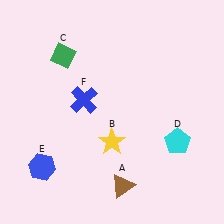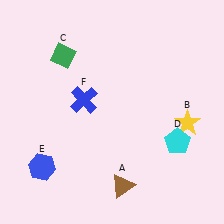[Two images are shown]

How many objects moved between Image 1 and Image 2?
1 object moved between the two images.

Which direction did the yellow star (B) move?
The yellow star (B) moved right.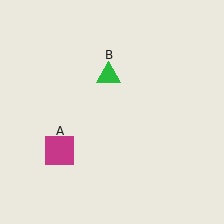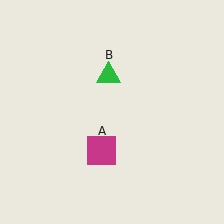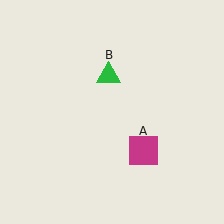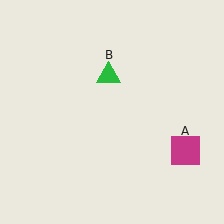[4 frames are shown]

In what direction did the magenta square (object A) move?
The magenta square (object A) moved right.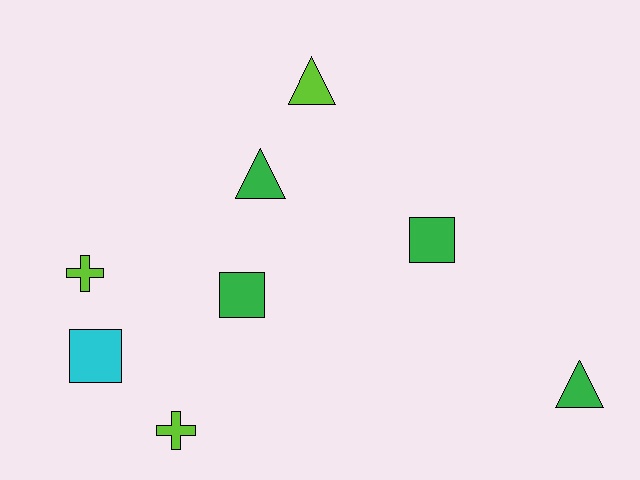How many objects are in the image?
There are 8 objects.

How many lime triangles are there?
There is 1 lime triangle.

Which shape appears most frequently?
Triangle, with 3 objects.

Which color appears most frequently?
Green, with 4 objects.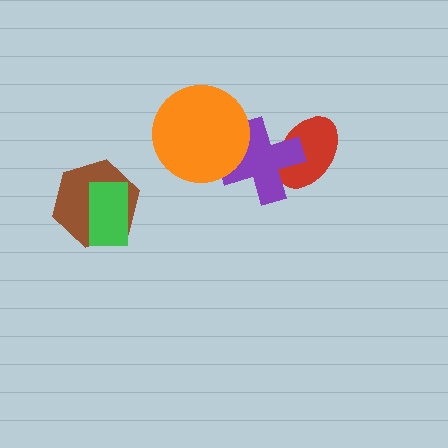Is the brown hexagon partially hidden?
Yes, it is partially covered by another shape.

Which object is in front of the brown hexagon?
The green rectangle is in front of the brown hexagon.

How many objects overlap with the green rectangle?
1 object overlaps with the green rectangle.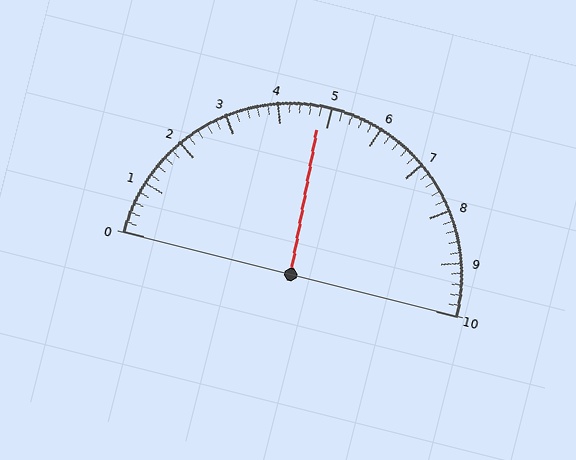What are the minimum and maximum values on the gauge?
The gauge ranges from 0 to 10.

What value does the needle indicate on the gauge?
The needle indicates approximately 4.8.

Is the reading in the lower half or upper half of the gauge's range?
The reading is in the lower half of the range (0 to 10).